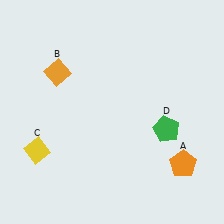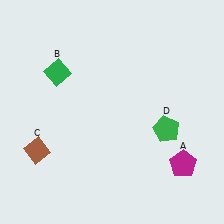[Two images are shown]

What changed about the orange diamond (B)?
In Image 1, B is orange. In Image 2, it changed to green.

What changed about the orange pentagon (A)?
In Image 1, A is orange. In Image 2, it changed to magenta.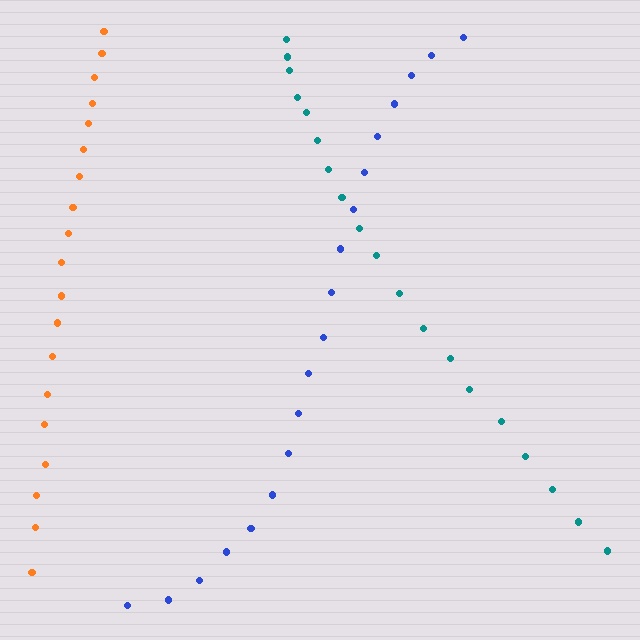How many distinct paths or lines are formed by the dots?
There are 3 distinct paths.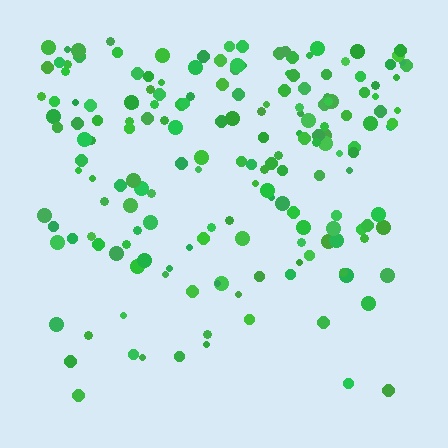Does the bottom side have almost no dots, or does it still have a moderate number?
Still a moderate number, just noticeably fewer than the top.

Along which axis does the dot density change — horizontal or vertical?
Vertical.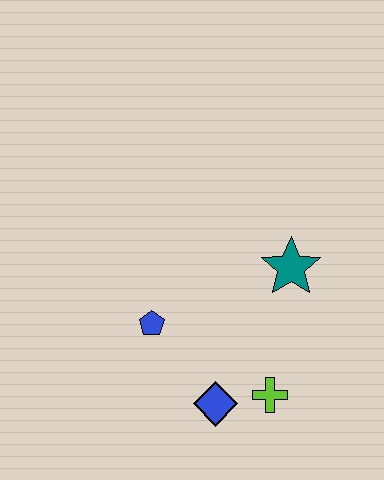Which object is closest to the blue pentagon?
The blue diamond is closest to the blue pentagon.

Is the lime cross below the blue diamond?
No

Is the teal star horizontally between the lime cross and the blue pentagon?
No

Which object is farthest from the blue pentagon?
The teal star is farthest from the blue pentagon.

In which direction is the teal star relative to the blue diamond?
The teal star is above the blue diamond.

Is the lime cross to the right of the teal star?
No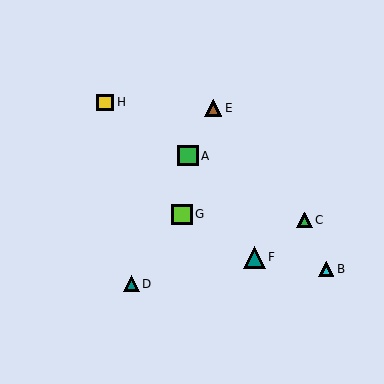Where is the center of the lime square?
The center of the lime square is at (182, 214).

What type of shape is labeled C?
Shape C is a green triangle.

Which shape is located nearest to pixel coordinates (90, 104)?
The yellow square (labeled H) at (105, 102) is nearest to that location.